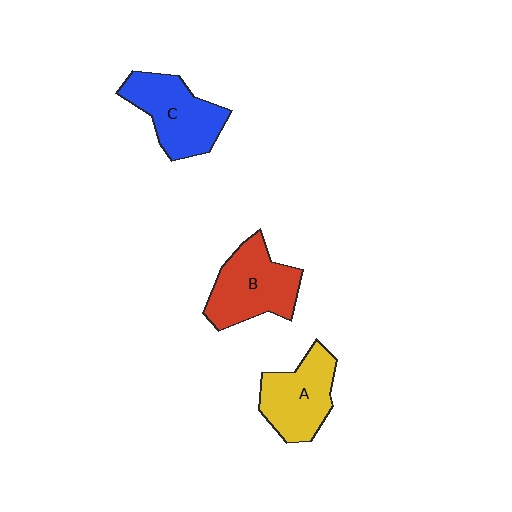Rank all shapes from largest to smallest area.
From largest to smallest: B (red), C (blue), A (yellow).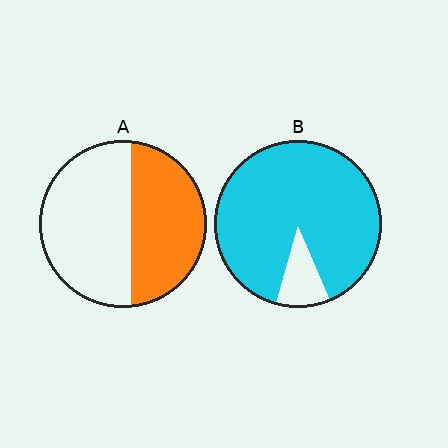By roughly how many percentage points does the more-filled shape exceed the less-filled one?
By roughly 45 percentage points (B over A).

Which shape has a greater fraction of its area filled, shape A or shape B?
Shape B.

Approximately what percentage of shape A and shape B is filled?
A is approximately 45% and B is approximately 90%.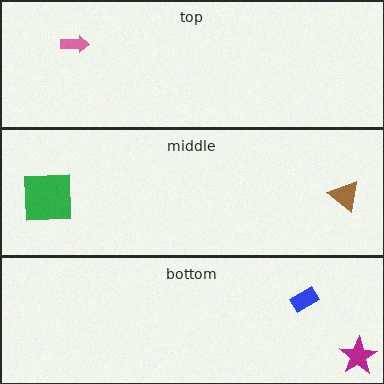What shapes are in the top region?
The pink arrow.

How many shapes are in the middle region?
2.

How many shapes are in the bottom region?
2.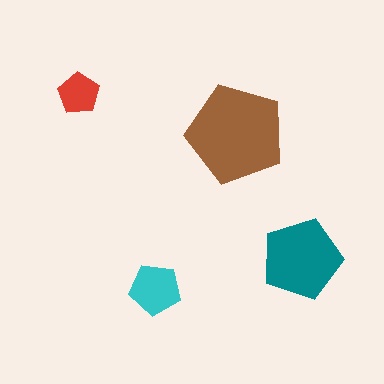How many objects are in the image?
There are 4 objects in the image.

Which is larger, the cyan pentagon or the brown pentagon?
The brown one.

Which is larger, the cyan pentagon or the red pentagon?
The cyan one.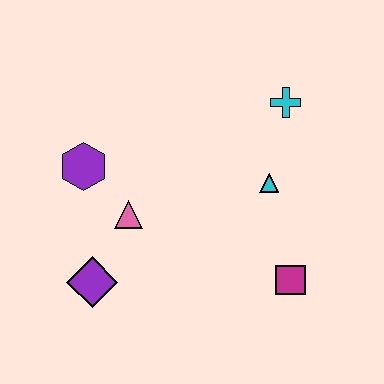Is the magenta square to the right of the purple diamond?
Yes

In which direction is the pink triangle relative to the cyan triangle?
The pink triangle is to the left of the cyan triangle.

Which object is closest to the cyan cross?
The cyan triangle is closest to the cyan cross.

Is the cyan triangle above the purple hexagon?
No